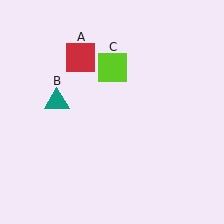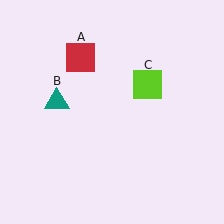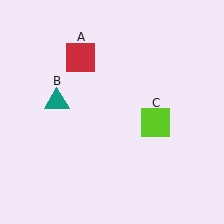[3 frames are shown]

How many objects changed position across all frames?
1 object changed position: lime square (object C).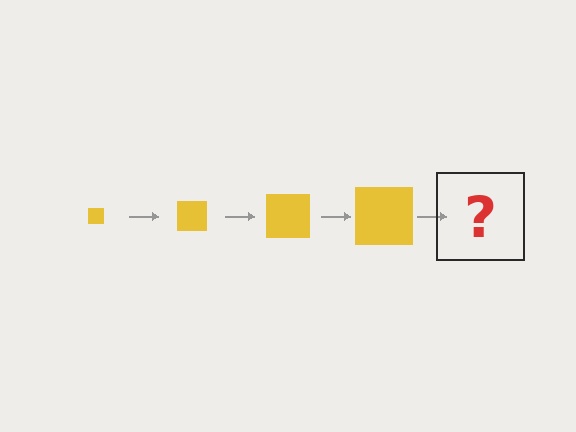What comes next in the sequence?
The next element should be a yellow square, larger than the previous one.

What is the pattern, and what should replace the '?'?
The pattern is that the square gets progressively larger each step. The '?' should be a yellow square, larger than the previous one.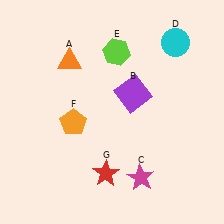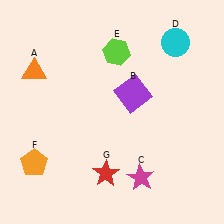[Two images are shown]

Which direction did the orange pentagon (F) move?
The orange pentagon (F) moved down.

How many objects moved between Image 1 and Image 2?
2 objects moved between the two images.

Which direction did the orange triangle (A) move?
The orange triangle (A) moved left.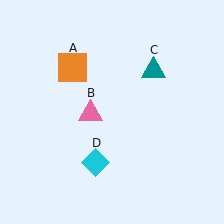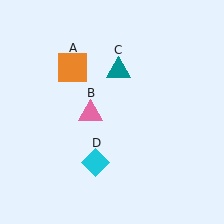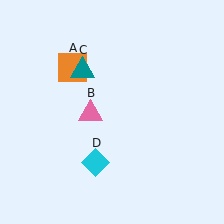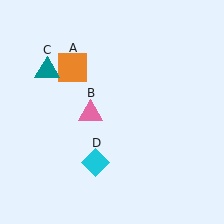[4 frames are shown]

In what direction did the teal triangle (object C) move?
The teal triangle (object C) moved left.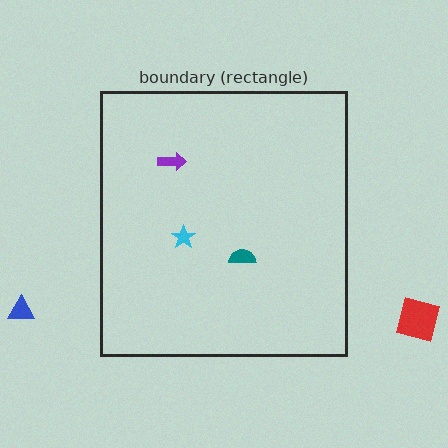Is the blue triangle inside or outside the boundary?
Outside.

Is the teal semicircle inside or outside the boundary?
Inside.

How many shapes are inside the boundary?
3 inside, 2 outside.